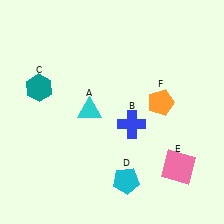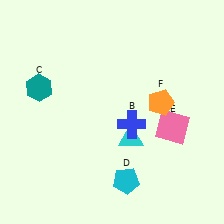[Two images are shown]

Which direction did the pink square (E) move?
The pink square (E) moved up.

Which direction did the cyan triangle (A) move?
The cyan triangle (A) moved right.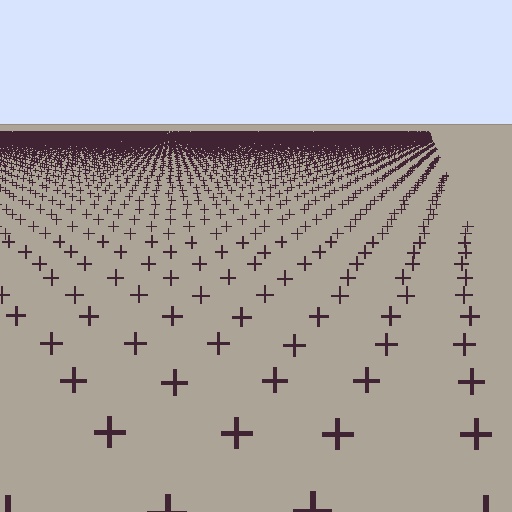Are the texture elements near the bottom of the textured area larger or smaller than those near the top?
Larger. Near the bottom, elements are closer to the viewer and appear at a bigger on-screen size.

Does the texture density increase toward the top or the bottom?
Density increases toward the top.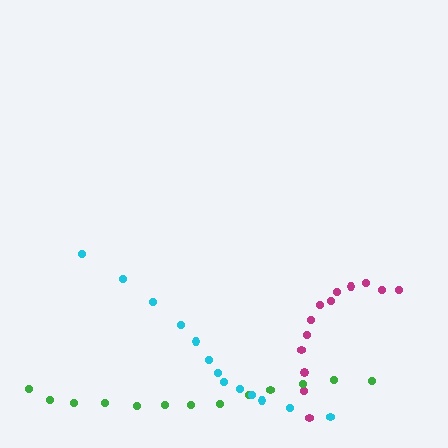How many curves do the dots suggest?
There are 3 distinct paths.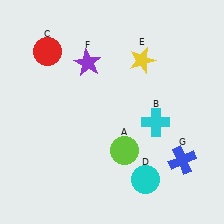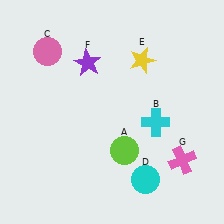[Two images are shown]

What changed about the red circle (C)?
In Image 1, C is red. In Image 2, it changed to pink.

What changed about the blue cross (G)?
In Image 1, G is blue. In Image 2, it changed to pink.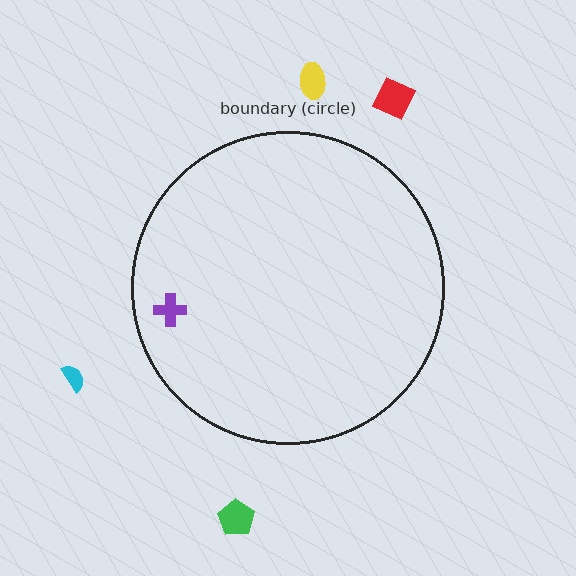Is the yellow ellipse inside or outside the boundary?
Outside.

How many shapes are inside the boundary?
1 inside, 4 outside.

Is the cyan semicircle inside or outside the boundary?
Outside.